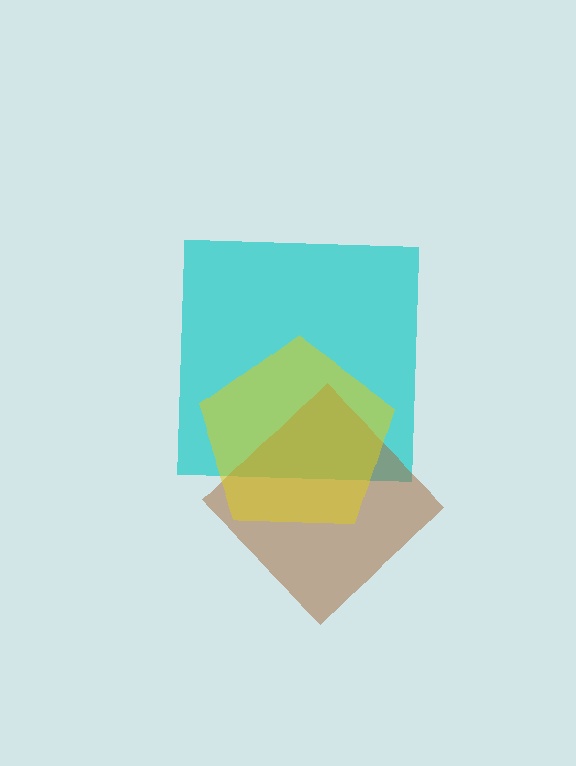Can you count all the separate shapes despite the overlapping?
Yes, there are 3 separate shapes.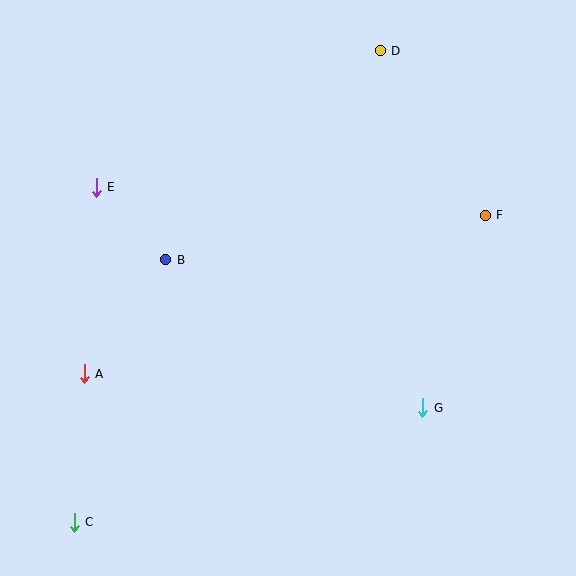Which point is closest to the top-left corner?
Point E is closest to the top-left corner.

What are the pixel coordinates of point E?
Point E is at (96, 187).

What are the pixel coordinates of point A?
Point A is at (84, 374).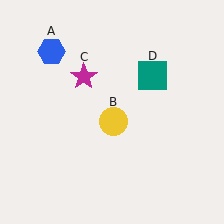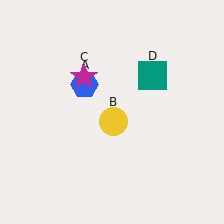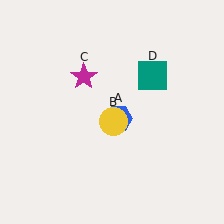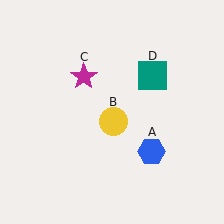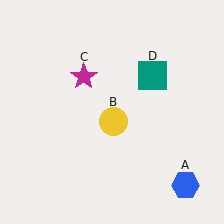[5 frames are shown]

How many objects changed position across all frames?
1 object changed position: blue hexagon (object A).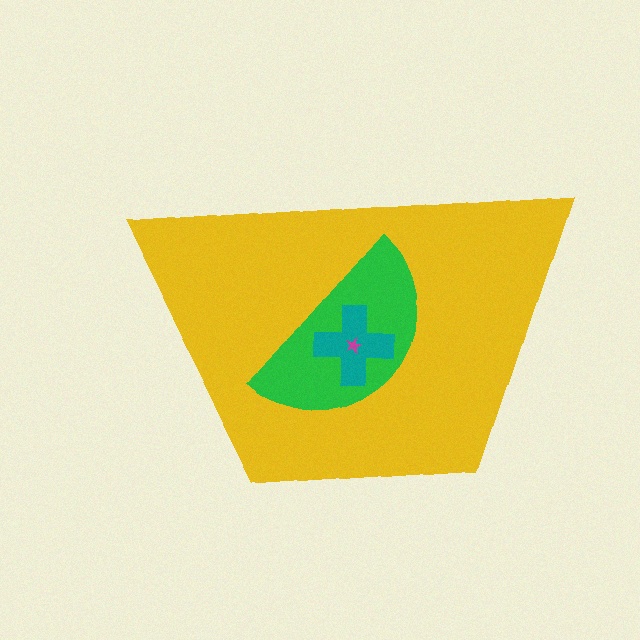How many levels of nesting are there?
4.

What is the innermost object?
The magenta star.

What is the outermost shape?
The yellow trapezoid.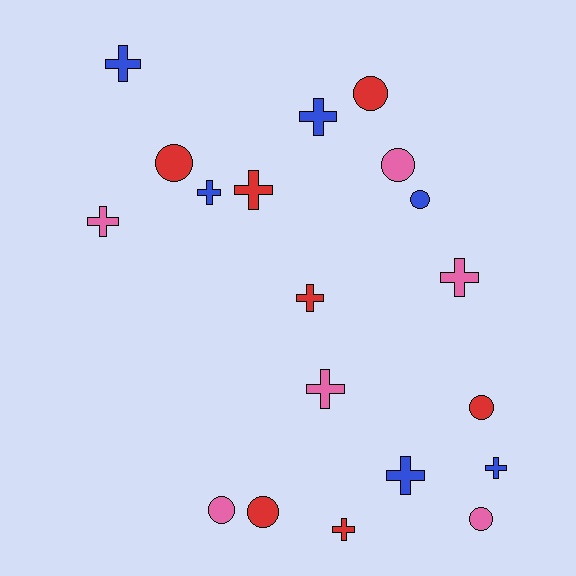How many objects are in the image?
There are 19 objects.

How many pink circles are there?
There are 3 pink circles.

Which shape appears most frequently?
Cross, with 11 objects.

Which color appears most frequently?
Red, with 7 objects.